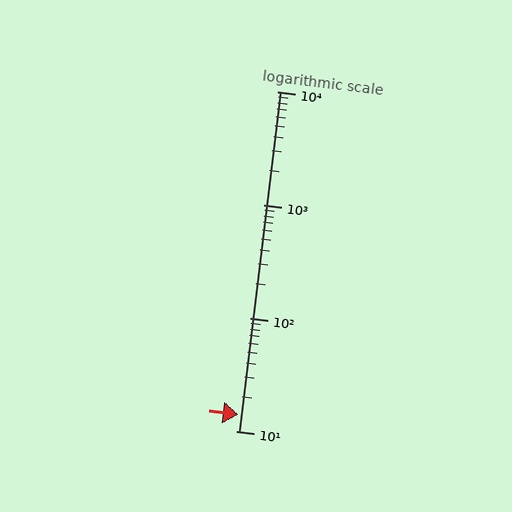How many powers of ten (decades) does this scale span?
The scale spans 3 decades, from 10 to 10000.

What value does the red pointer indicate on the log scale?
The pointer indicates approximately 14.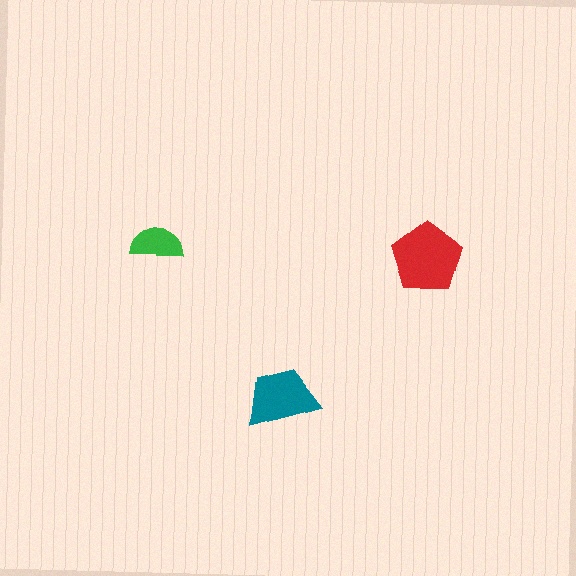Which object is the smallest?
The green semicircle.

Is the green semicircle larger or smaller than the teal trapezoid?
Smaller.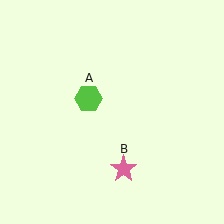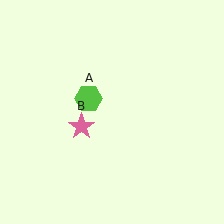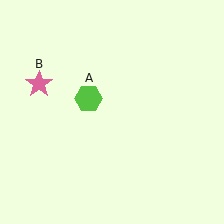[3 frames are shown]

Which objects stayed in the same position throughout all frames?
Lime hexagon (object A) remained stationary.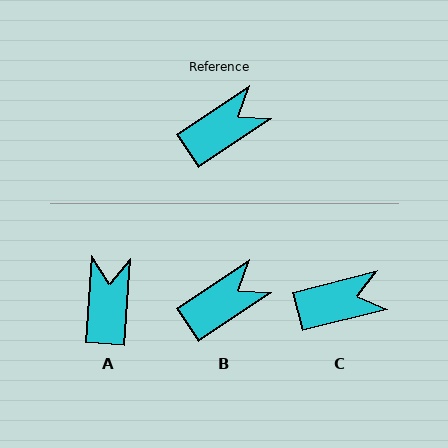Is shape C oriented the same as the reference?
No, it is off by about 20 degrees.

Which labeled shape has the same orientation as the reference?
B.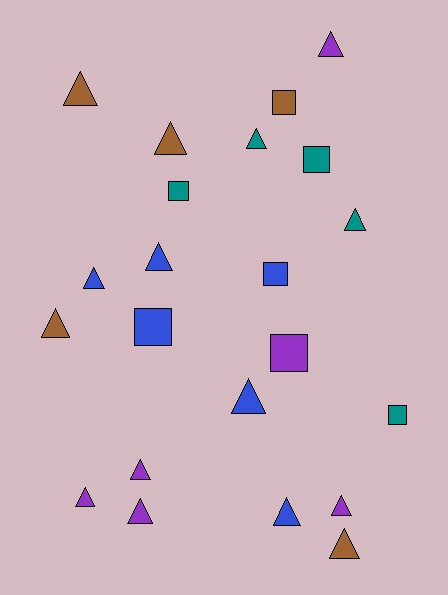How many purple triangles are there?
There are 5 purple triangles.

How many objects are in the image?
There are 22 objects.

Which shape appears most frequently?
Triangle, with 15 objects.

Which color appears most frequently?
Blue, with 6 objects.